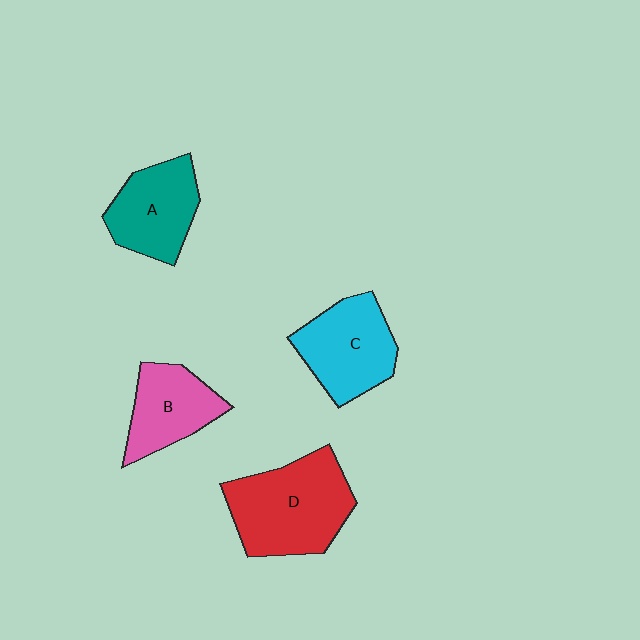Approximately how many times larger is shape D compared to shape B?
Approximately 1.6 times.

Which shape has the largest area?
Shape D (red).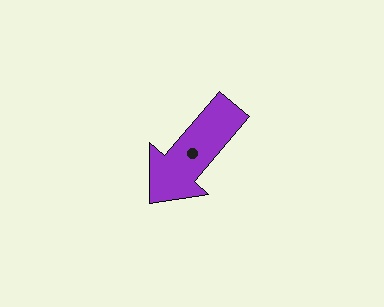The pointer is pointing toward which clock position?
Roughly 7 o'clock.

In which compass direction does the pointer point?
Southwest.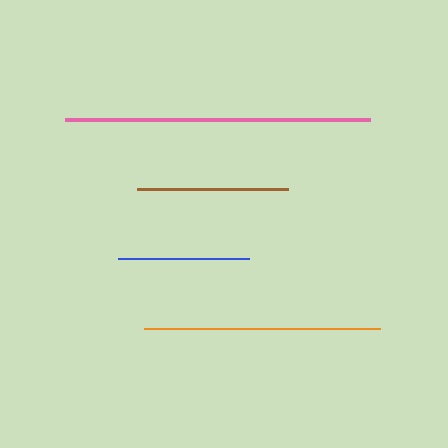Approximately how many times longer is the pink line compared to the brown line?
The pink line is approximately 2.0 times the length of the brown line.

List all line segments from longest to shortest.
From longest to shortest: pink, orange, brown, blue.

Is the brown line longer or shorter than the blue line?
The brown line is longer than the blue line.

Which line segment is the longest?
The pink line is the longest at approximately 305 pixels.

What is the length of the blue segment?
The blue segment is approximately 131 pixels long.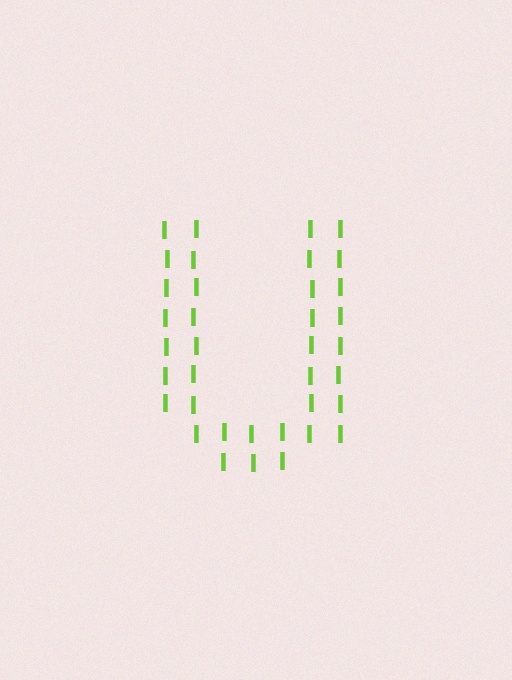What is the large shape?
The large shape is the letter U.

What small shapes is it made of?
It is made of small letter I's.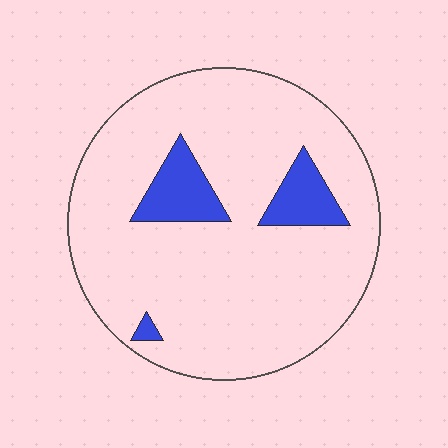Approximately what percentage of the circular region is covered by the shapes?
Approximately 10%.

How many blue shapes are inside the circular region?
3.